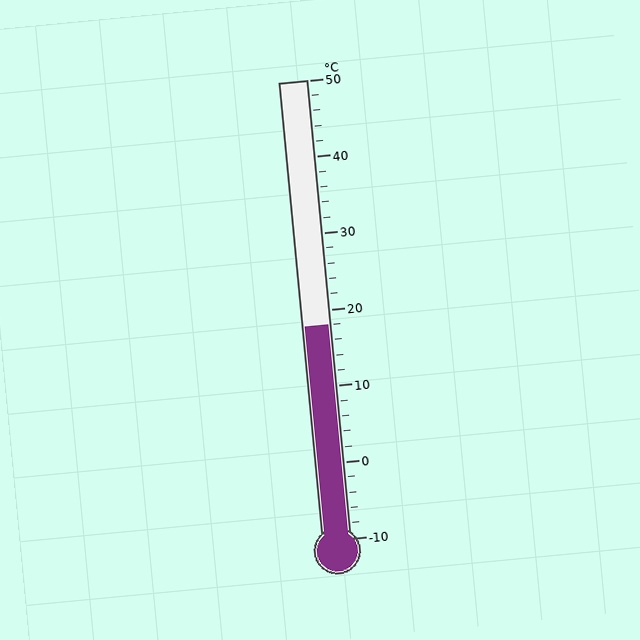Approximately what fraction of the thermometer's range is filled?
The thermometer is filled to approximately 45% of its range.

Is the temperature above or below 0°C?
The temperature is above 0°C.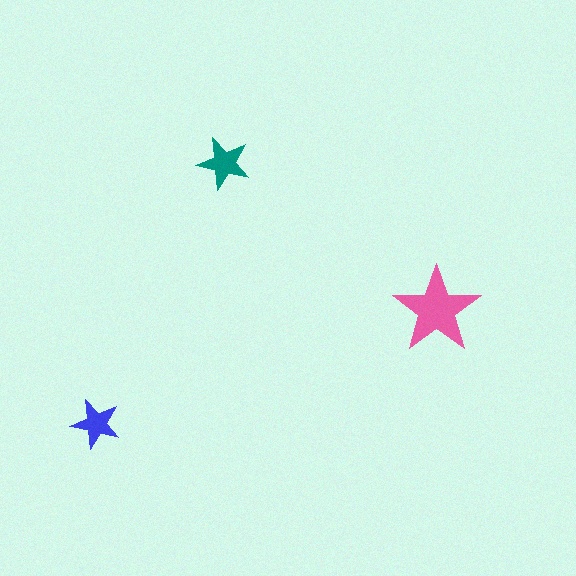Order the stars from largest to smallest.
the pink one, the teal one, the blue one.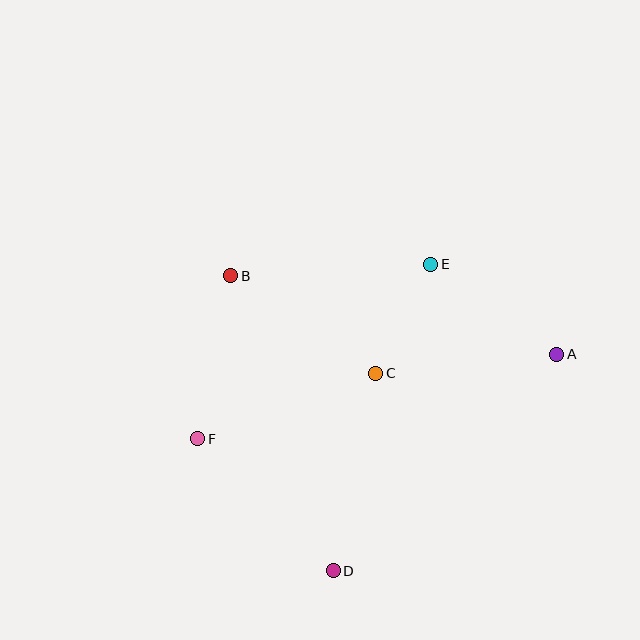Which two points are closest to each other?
Points C and E are closest to each other.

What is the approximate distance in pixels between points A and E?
The distance between A and E is approximately 155 pixels.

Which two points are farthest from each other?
Points A and F are farthest from each other.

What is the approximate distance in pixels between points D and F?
The distance between D and F is approximately 189 pixels.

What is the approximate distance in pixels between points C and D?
The distance between C and D is approximately 202 pixels.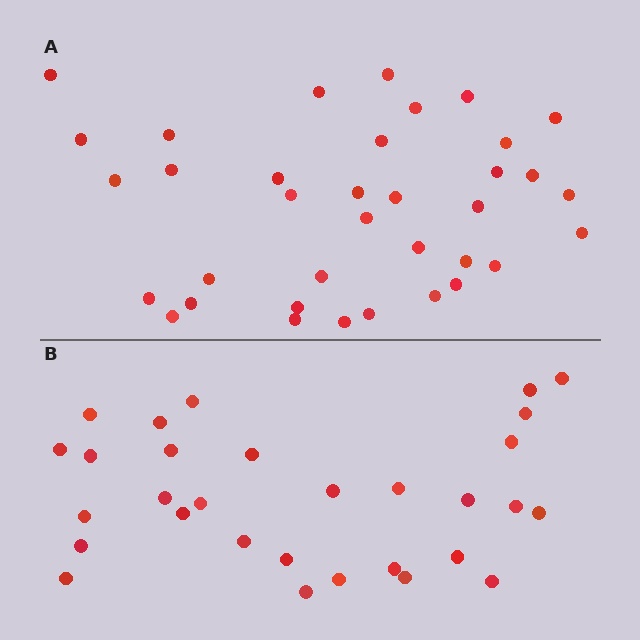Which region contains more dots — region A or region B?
Region A (the top region) has more dots.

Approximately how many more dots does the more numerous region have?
Region A has about 6 more dots than region B.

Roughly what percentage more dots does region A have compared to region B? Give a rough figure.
About 20% more.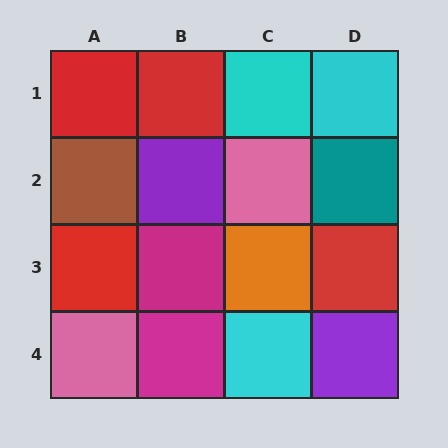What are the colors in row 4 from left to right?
Pink, magenta, cyan, purple.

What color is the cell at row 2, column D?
Teal.